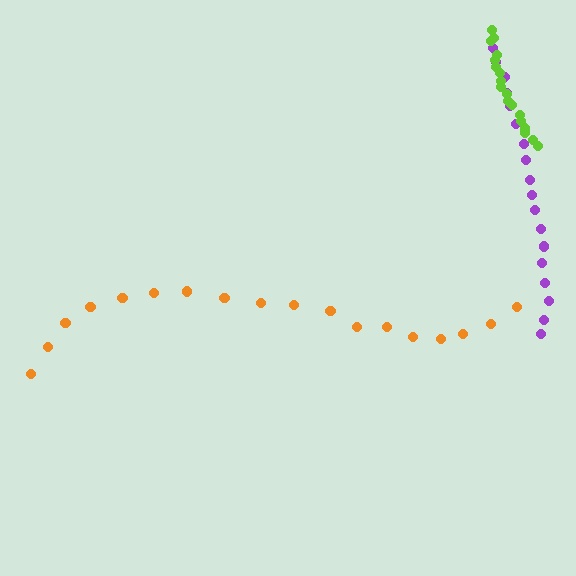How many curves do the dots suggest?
There are 3 distinct paths.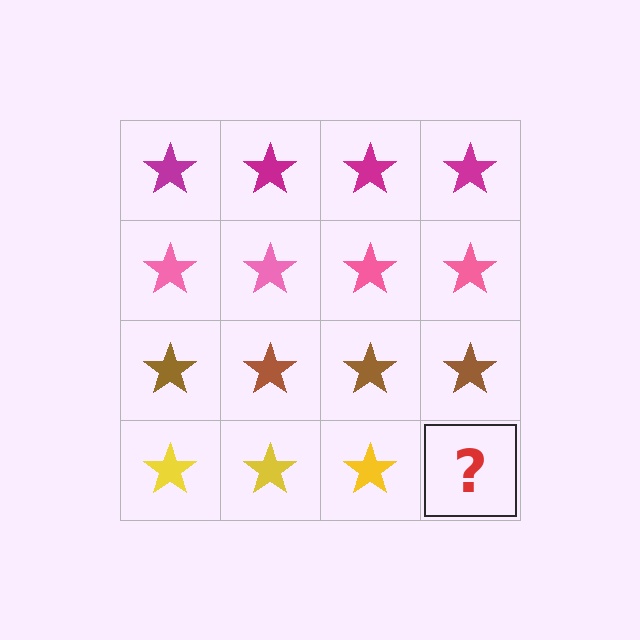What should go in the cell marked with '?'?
The missing cell should contain a yellow star.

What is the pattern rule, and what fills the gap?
The rule is that each row has a consistent color. The gap should be filled with a yellow star.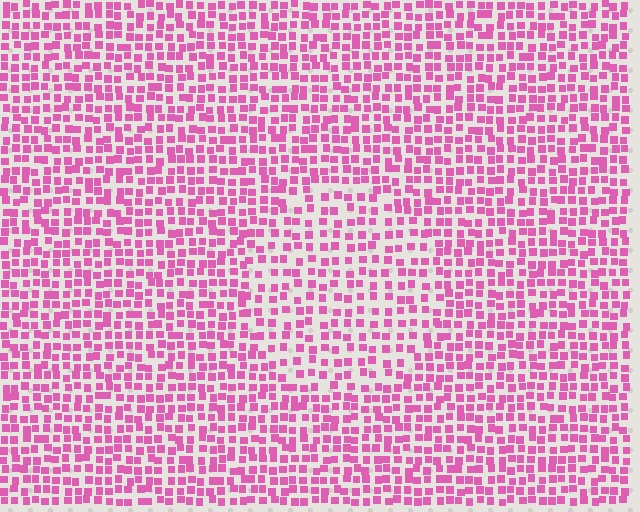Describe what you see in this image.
The image contains small pink elements arranged at two different densities. A circle-shaped region is visible where the elements are less densely packed than the surrounding area.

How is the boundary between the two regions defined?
The boundary is defined by a change in element density (approximately 1.5x ratio). All elements are the same color, size, and shape.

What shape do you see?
I see a circle.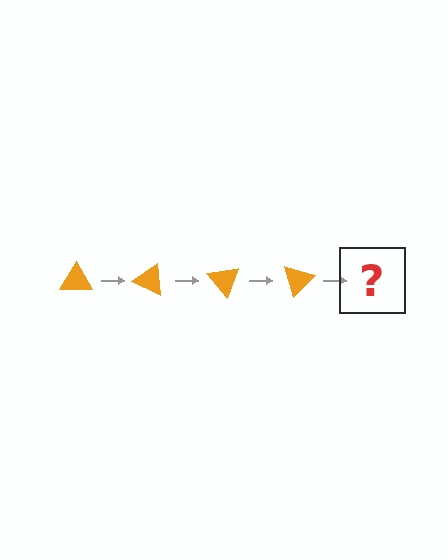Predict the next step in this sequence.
The next step is an orange triangle rotated 100 degrees.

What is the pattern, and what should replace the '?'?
The pattern is that the triangle rotates 25 degrees each step. The '?' should be an orange triangle rotated 100 degrees.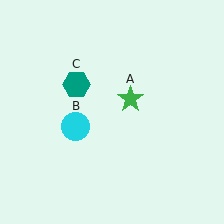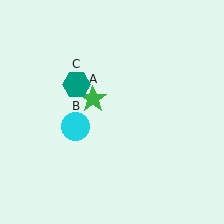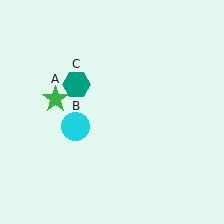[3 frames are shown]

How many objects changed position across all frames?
1 object changed position: green star (object A).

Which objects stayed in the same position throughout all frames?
Cyan circle (object B) and teal hexagon (object C) remained stationary.